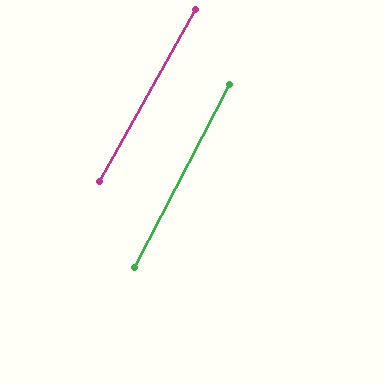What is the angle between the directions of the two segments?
Approximately 2 degrees.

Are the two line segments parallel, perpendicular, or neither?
Parallel — their directions differ by only 1.8°.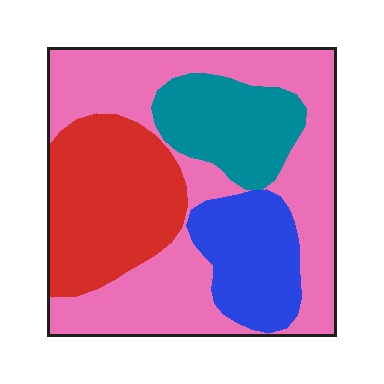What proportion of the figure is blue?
Blue covers about 15% of the figure.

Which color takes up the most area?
Pink, at roughly 45%.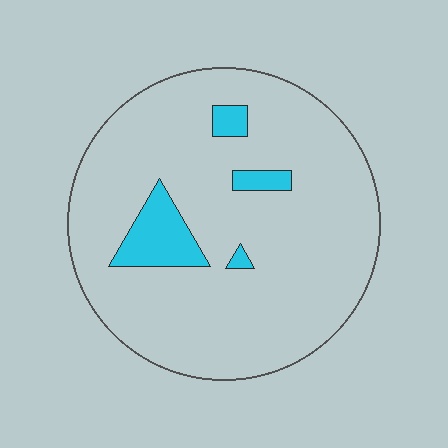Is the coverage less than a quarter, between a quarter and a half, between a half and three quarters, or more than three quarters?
Less than a quarter.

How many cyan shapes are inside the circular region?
4.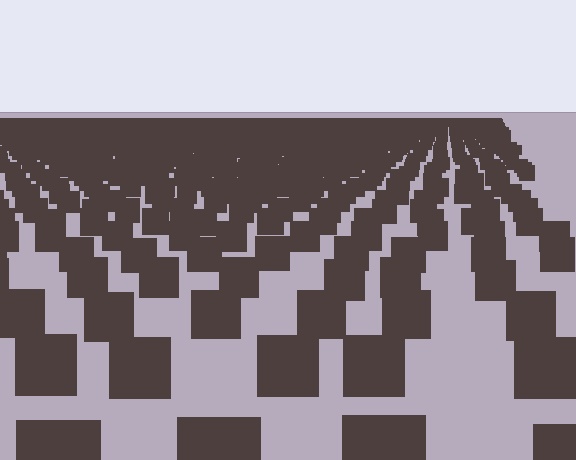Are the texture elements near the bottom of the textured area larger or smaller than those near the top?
Larger. Near the bottom, elements are closer to the viewer and appear at a bigger on-screen size.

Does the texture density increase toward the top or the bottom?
Density increases toward the top.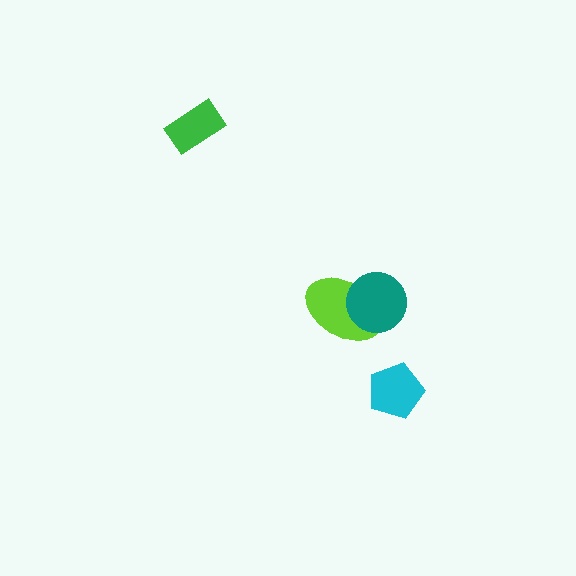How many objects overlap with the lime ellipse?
1 object overlaps with the lime ellipse.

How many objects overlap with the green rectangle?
0 objects overlap with the green rectangle.